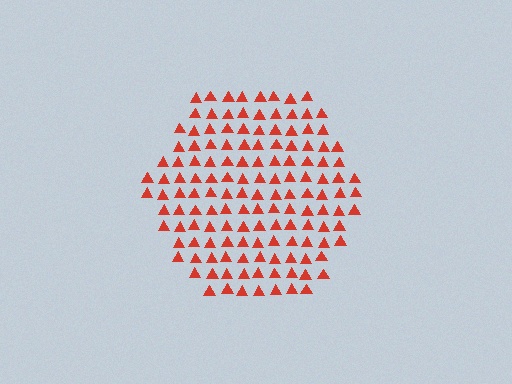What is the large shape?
The large shape is a hexagon.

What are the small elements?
The small elements are triangles.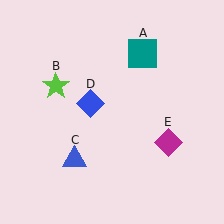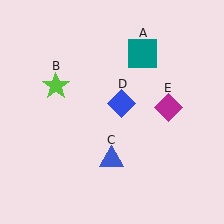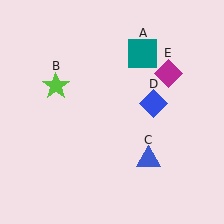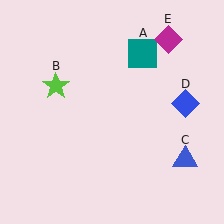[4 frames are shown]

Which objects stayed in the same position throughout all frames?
Teal square (object A) and lime star (object B) remained stationary.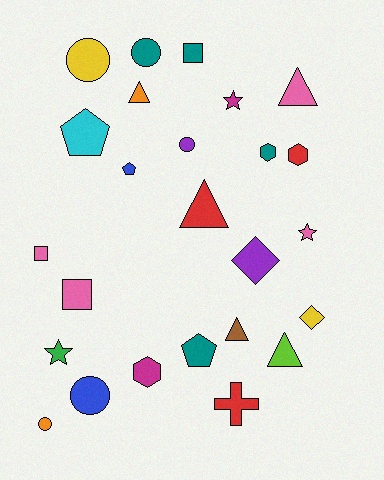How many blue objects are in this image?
There are 2 blue objects.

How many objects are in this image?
There are 25 objects.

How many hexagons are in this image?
There are 3 hexagons.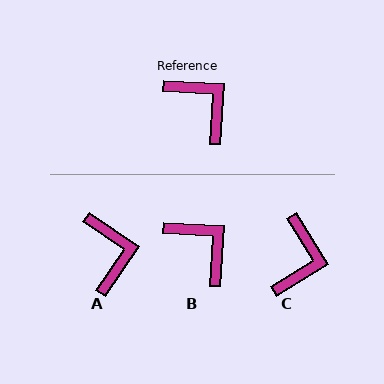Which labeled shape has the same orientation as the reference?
B.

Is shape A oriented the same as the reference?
No, it is off by about 31 degrees.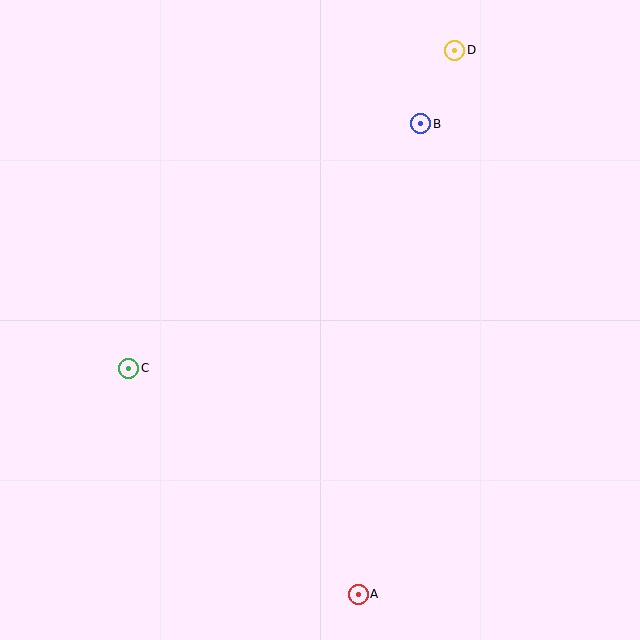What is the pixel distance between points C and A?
The distance between C and A is 322 pixels.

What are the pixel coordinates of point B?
Point B is at (421, 124).